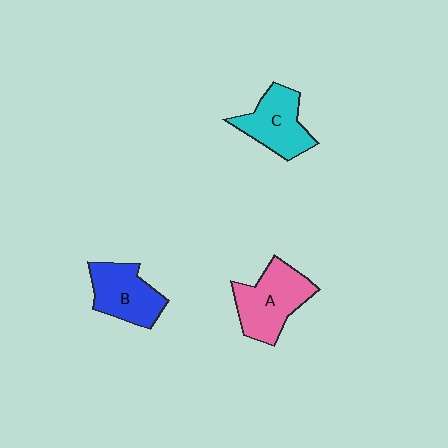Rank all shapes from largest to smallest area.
From largest to smallest: A (pink), C (cyan), B (blue).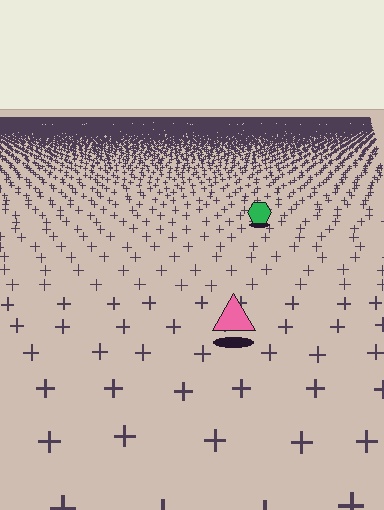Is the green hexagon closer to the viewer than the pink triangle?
No. The pink triangle is closer — you can tell from the texture gradient: the ground texture is coarser near it.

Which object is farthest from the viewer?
The green hexagon is farthest from the viewer. It appears smaller and the ground texture around it is denser.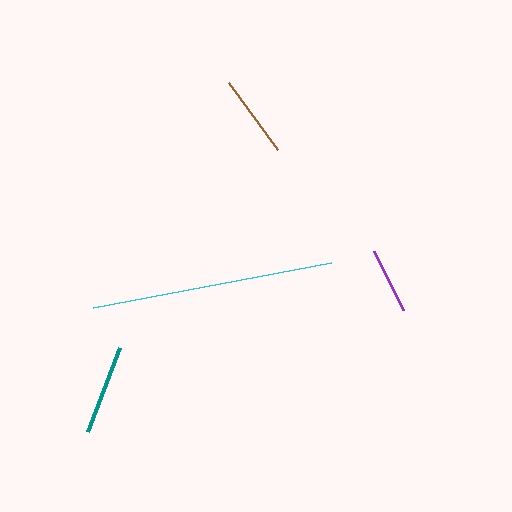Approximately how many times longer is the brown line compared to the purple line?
The brown line is approximately 1.3 times the length of the purple line.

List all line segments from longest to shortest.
From longest to shortest: cyan, teal, brown, purple.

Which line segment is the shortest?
The purple line is the shortest at approximately 65 pixels.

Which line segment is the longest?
The cyan line is the longest at approximately 242 pixels.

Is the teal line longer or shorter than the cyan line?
The cyan line is longer than the teal line.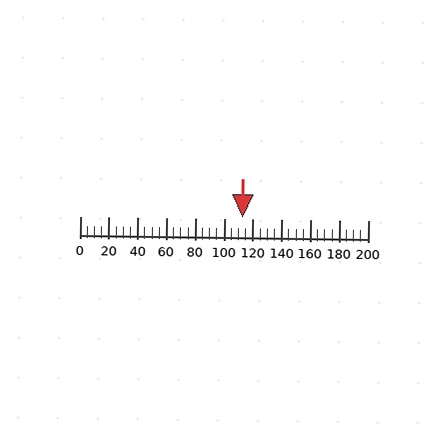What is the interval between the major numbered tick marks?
The major tick marks are spaced 20 units apart.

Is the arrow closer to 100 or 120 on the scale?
The arrow is closer to 120.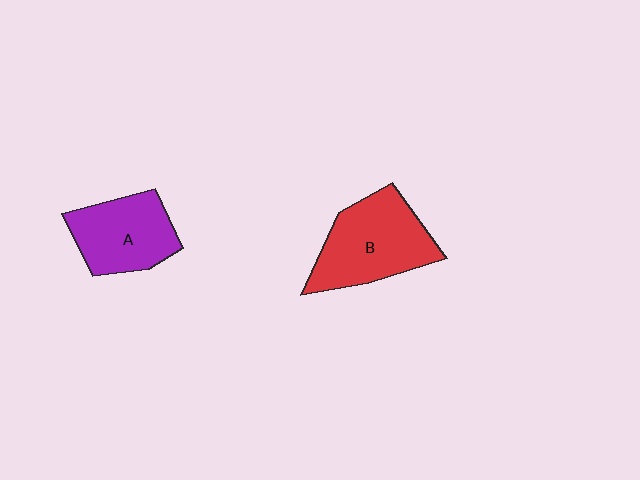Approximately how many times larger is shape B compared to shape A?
Approximately 1.2 times.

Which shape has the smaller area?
Shape A (purple).